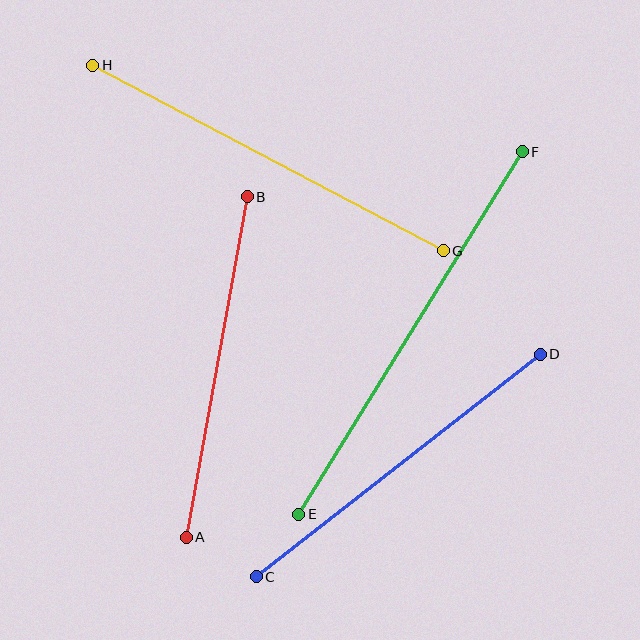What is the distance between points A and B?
The distance is approximately 346 pixels.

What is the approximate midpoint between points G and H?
The midpoint is at approximately (268, 158) pixels.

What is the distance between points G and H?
The distance is approximately 397 pixels.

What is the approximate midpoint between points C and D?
The midpoint is at approximately (398, 466) pixels.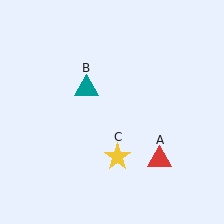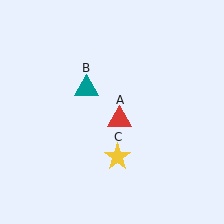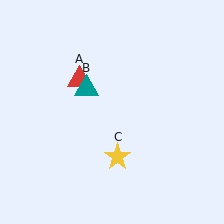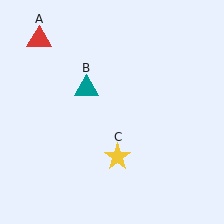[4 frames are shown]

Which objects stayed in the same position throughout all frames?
Teal triangle (object B) and yellow star (object C) remained stationary.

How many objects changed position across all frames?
1 object changed position: red triangle (object A).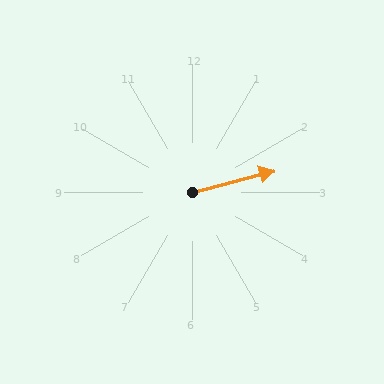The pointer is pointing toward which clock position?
Roughly 3 o'clock.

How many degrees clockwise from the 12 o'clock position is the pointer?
Approximately 75 degrees.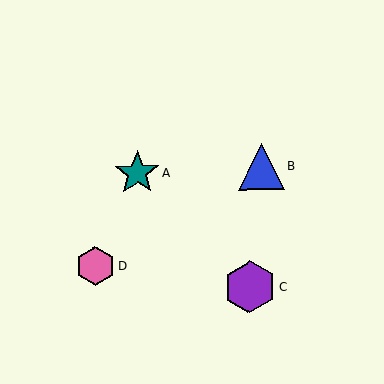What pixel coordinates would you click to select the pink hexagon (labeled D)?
Click at (95, 266) to select the pink hexagon D.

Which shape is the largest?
The purple hexagon (labeled C) is the largest.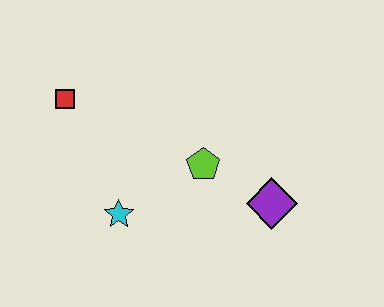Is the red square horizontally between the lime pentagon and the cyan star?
No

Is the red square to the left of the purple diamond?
Yes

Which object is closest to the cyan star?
The lime pentagon is closest to the cyan star.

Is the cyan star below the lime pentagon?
Yes